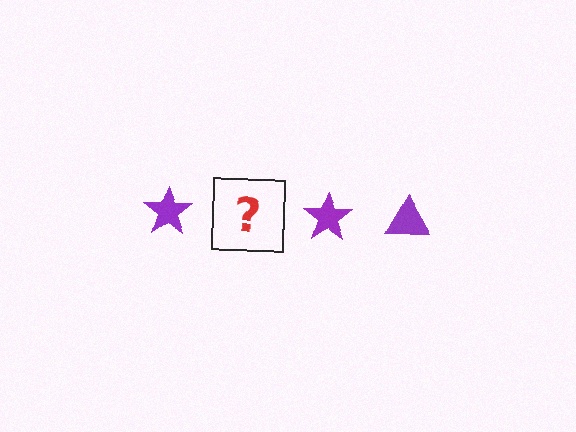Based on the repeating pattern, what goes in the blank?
The blank should be a purple triangle.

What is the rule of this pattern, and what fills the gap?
The rule is that the pattern cycles through star, triangle shapes in purple. The gap should be filled with a purple triangle.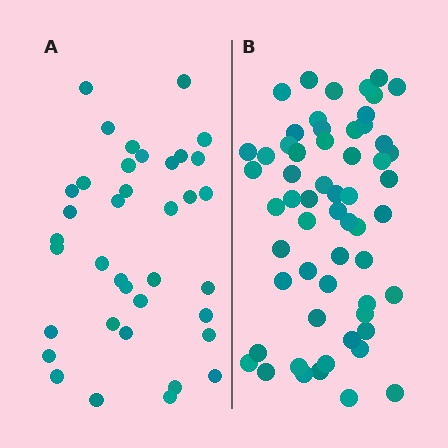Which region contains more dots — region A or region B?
Region B (the right region) has more dots.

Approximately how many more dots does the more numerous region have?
Region B has approximately 20 more dots than region A.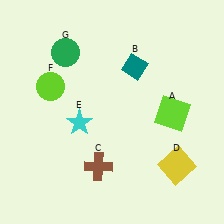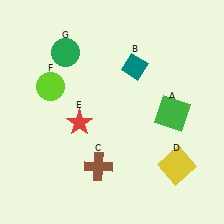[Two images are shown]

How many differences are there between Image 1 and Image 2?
There are 2 differences between the two images.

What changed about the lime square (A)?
In Image 1, A is lime. In Image 2, it changed to green.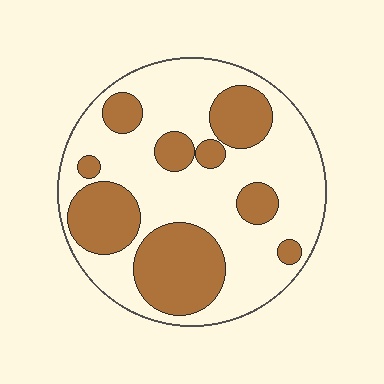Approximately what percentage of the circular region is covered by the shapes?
Approximately 35%.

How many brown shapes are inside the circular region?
9.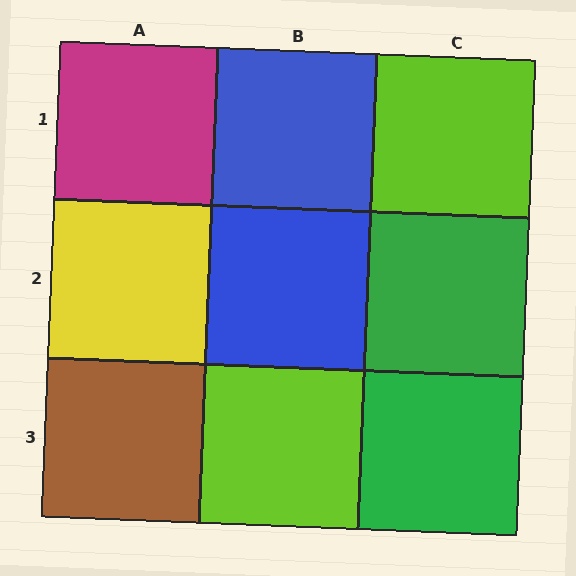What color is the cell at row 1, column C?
Lime.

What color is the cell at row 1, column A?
Magenta.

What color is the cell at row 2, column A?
Yellow.